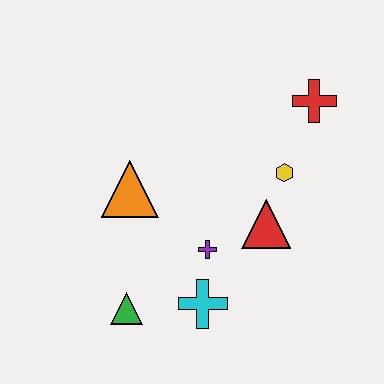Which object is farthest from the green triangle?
The red cross is farthest from the green triangle.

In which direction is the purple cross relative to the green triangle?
The purple cross is to the right of the green triangle.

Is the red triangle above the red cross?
No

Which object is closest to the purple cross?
The cyan cross is closest to the purple cross.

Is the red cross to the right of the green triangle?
Yes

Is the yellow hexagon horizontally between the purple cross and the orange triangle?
No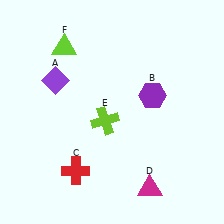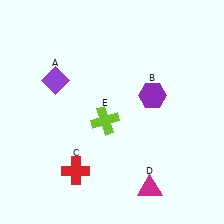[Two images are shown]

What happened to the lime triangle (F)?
The lime triangle (F) was removed in Image 2. It was in the top-left area of Image 1.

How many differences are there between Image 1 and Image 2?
There is 1 difference between the two images.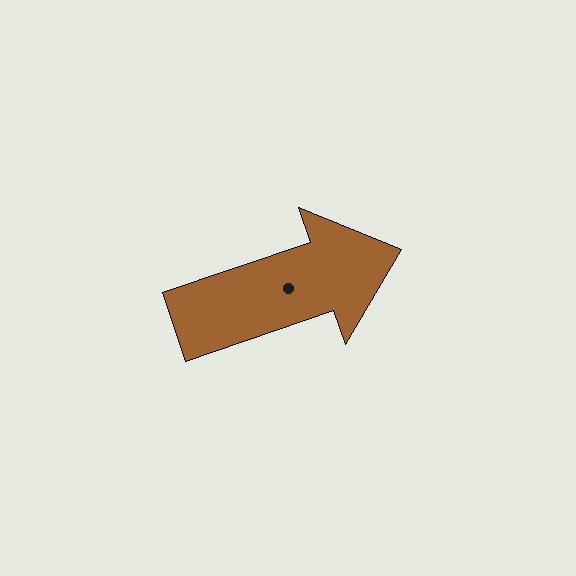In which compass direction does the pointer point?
East.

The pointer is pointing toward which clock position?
Roughly 2 o'clock.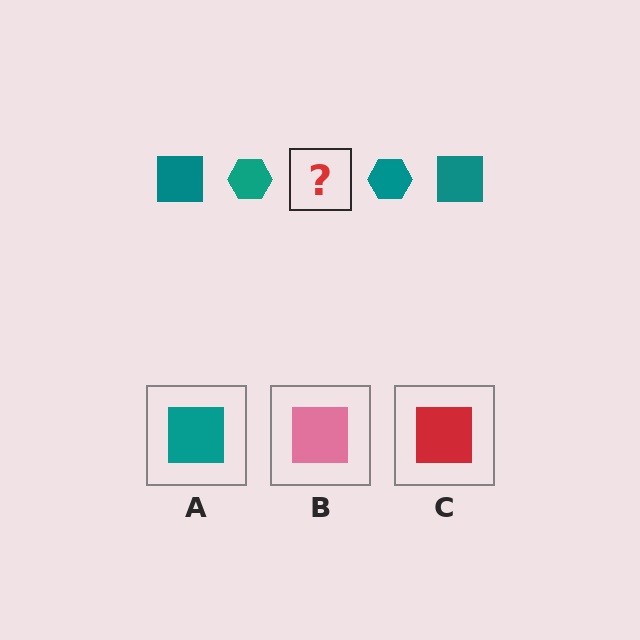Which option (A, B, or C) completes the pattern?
A.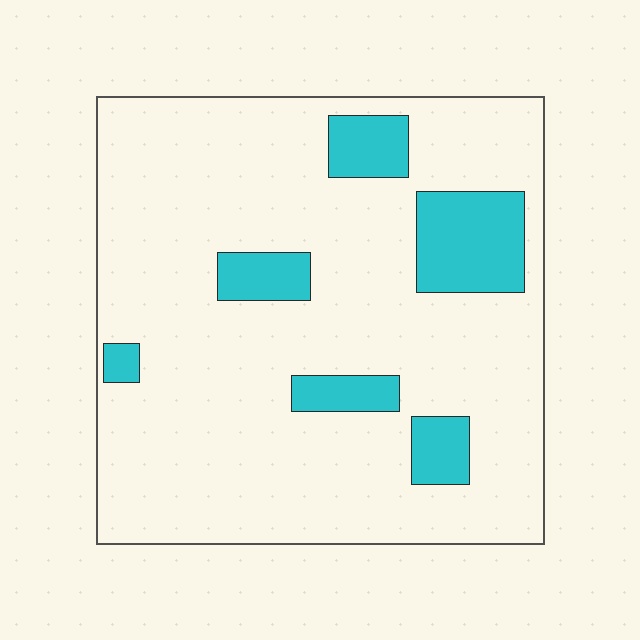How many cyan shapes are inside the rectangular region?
6.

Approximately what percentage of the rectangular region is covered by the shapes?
Approximately 15%.